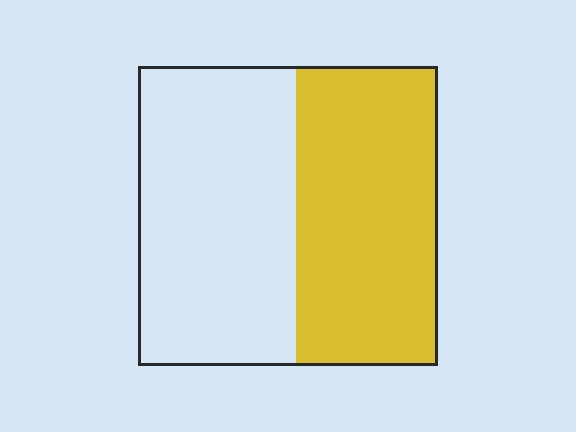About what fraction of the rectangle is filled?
About one half (1/2).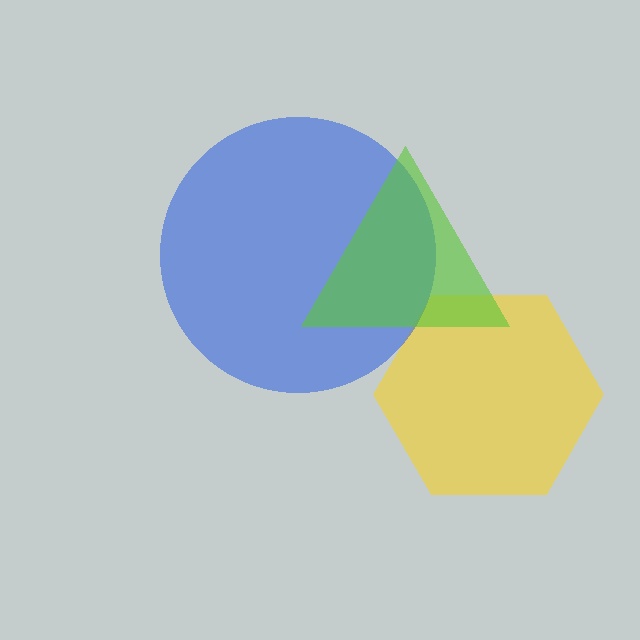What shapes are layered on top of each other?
The layered shapes are: a yellow hexagon, a blue circle, a lime triangle.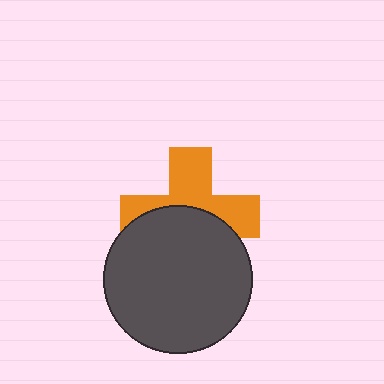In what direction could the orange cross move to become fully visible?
The orange cross could move up. That would shift it out from behind the dark gray circle entirely.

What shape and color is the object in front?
The object in front is a dark gray circle.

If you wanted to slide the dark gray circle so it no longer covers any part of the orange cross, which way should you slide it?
Slide it down — that is the most direct way to separate the two shapes.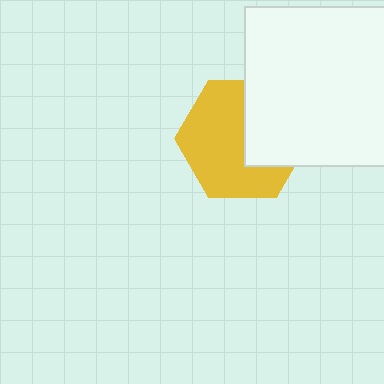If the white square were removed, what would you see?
You would see the complete yellow hexagon.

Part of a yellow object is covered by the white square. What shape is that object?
It is a hexagon.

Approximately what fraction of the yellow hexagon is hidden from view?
Roughly 39% of the yellow hexagon is hidden behind the white square.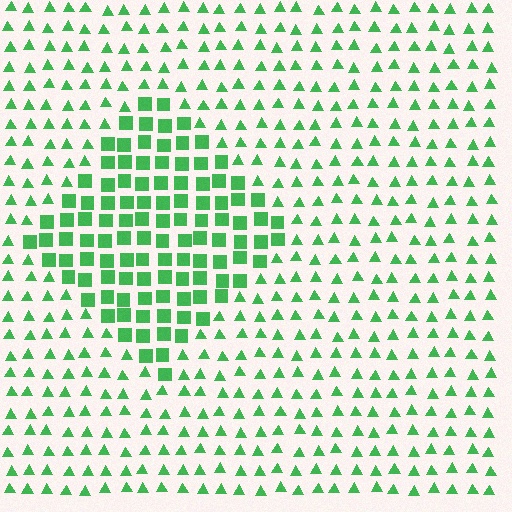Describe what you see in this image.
The image is filled with small green elements arranged in a uniform grid. A diamond-shaped region contains squares, while the surrounding area contains triangles. The boundary is defined purely by the change in element shape.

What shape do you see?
I see a diamond.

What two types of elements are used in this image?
The image uses squares inside the diamond region and triangles outside it.